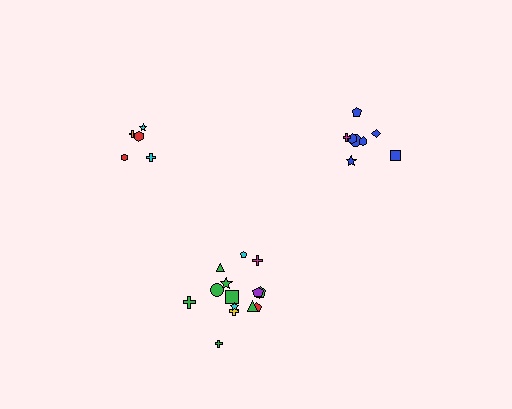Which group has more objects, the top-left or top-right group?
The top-right group.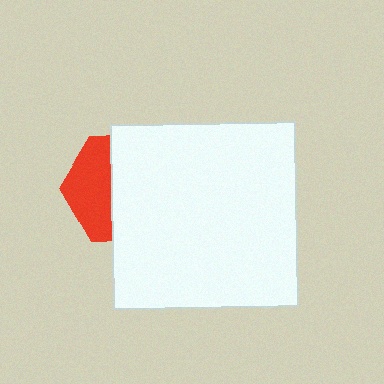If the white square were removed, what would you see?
You would see the complete red hexagon.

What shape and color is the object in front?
The object in front is a white square.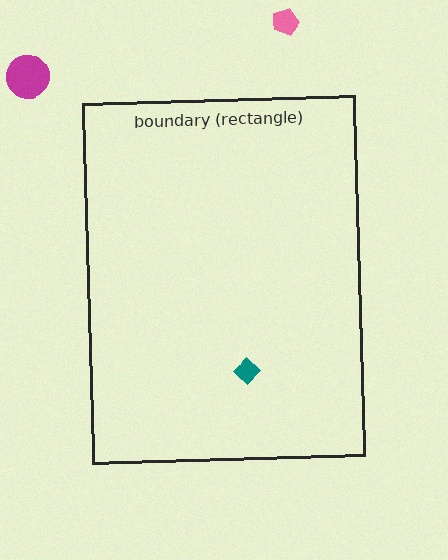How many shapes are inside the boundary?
1 inside, 2 outside.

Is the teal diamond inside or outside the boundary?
Inside.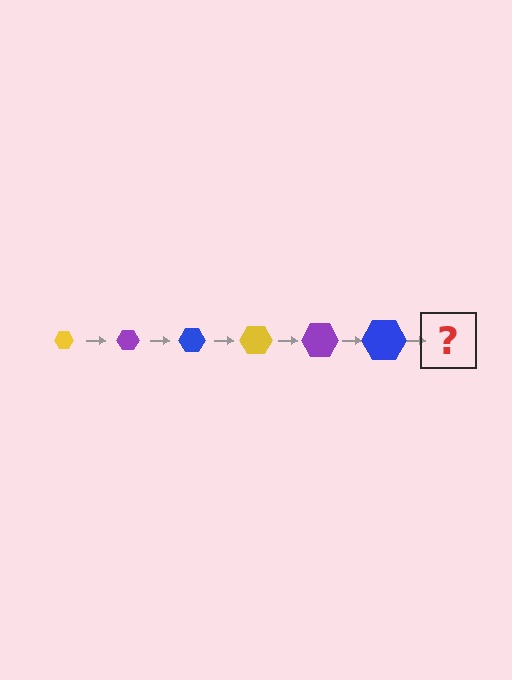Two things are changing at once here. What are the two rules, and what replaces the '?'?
The two rules are that the hexagon grows larger each step and the color cycles through yellow, purple, and blue. The '?' should be a yellow hexagon, larger than the previous one.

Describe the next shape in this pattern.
It should be a yellow hexagon, larger than the previous one.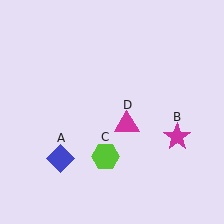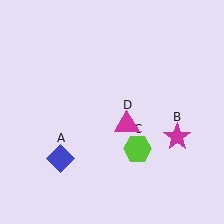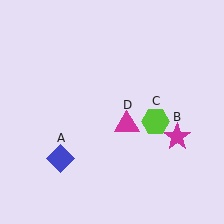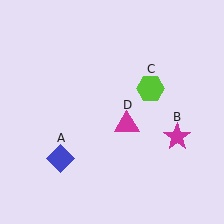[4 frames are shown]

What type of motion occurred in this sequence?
The lime hexagon (object C) rotated counterclockwise around the center of the scene.